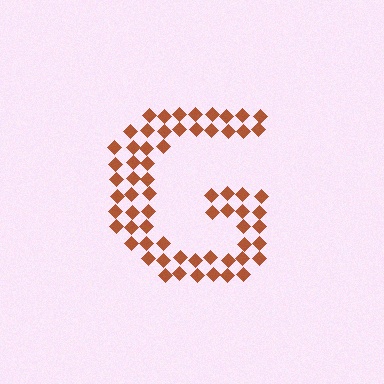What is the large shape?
The large shape is the letter G.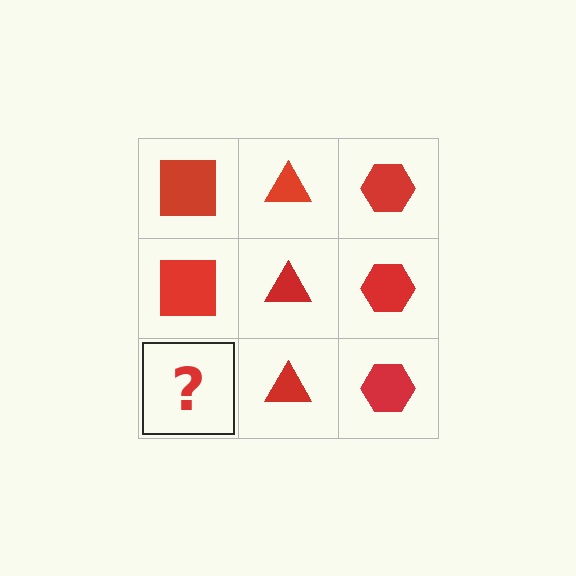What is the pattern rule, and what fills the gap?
The rule is that each column has a consistent shape. The gap should be filled with a red square.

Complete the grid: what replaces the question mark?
The question mark should be replaced with a red square.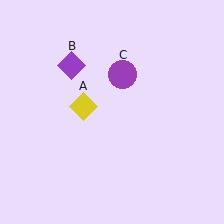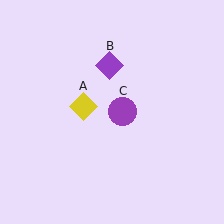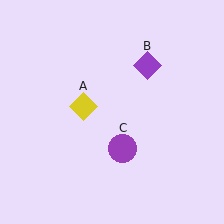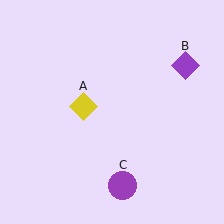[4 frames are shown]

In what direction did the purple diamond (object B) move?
The purple diamond (object B) moved right.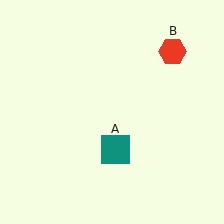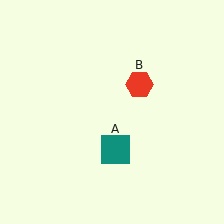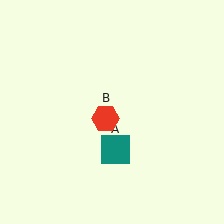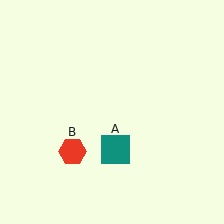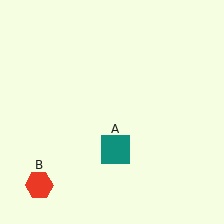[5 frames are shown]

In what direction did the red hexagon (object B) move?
The red hexagon (object B) moved down and to the left.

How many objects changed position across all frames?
1 object changed position: red hexagon (object B).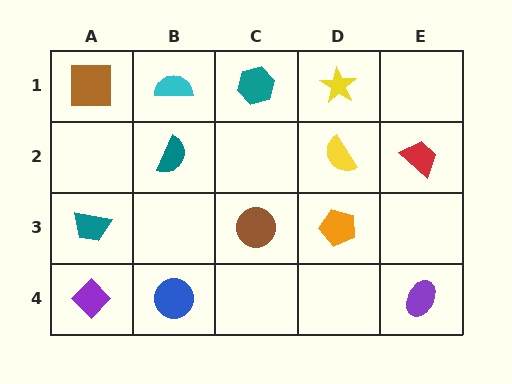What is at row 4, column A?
A purple diamond.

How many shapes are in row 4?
3 shapes.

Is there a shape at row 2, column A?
No, that cell is empty.